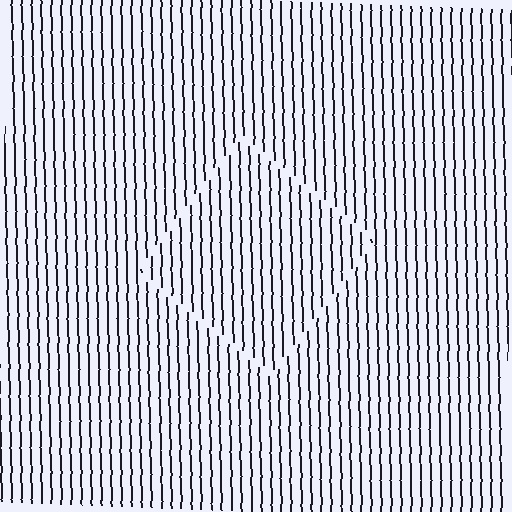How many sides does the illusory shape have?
4 sides — the line-ends trace a square.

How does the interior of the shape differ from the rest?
The interior of the shape contains the same grating, shifted by half a period — the contour is defined by the phase discontinuity where line-ends from the inner and outer gratings abut.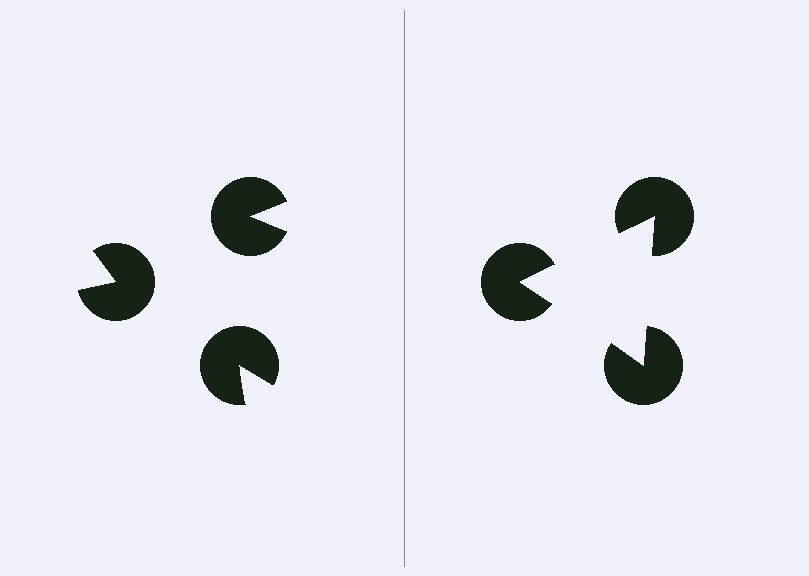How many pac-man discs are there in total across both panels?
6 — 3 on each side.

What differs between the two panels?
The pac-man discs are positioned identically on both sides; only the wedge orientations differ. On the right they align to a triangle; on the left they are misaligned.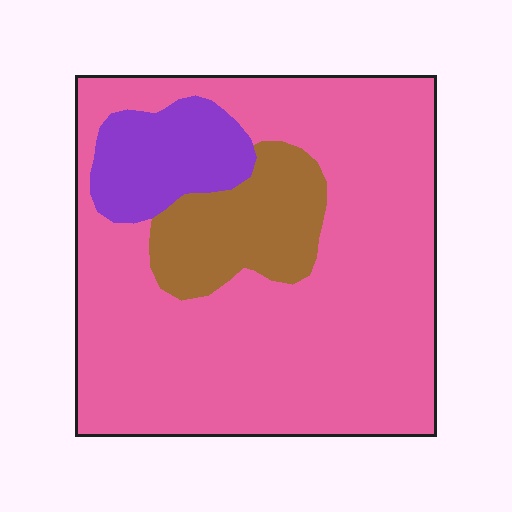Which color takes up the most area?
Pink, at roughly 75%.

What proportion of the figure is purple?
Purple takes up less than a sixth of the figure.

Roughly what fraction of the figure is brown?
Brown takes up less than a quarter of the figure.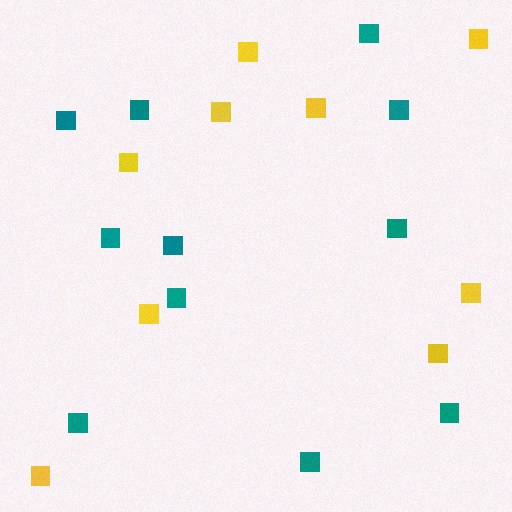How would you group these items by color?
There are 2 groups: one group of yellow squares (9) and one group of teal squares (11).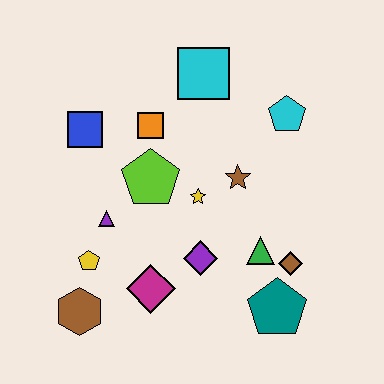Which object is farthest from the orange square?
The teal pentagon is farthest from the orange square.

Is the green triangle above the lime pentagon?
No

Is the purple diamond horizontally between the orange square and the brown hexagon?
No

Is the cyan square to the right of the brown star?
No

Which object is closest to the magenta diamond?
The purple diamond is closest to the magenta diamond.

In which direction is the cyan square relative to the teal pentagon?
The cyan square is above the teal pentagon.